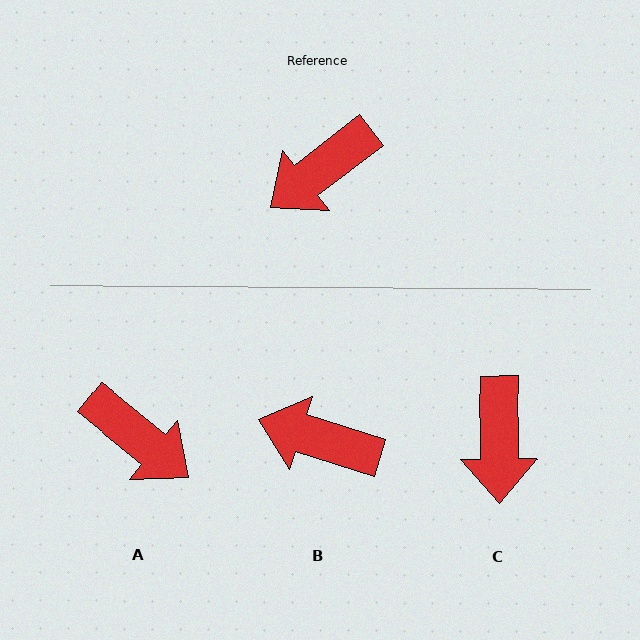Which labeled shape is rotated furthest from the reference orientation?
A, about 103 degrees away.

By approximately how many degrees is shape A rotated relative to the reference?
Approximately 103 degrees counter-clockwise.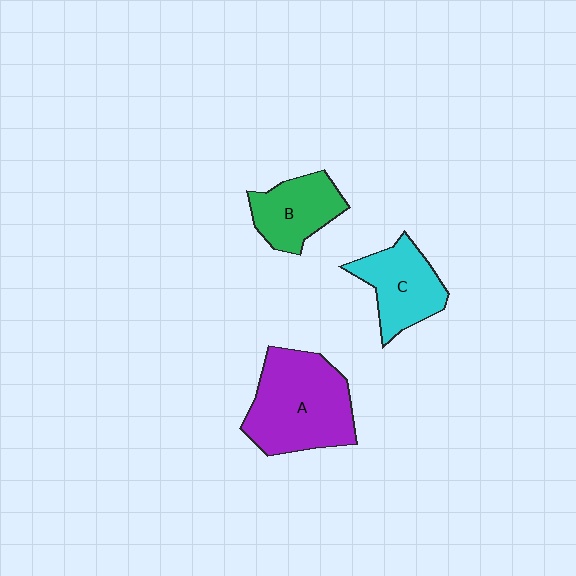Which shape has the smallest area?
Shape B (green).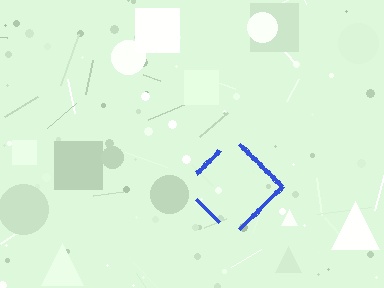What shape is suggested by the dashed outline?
The dashed outline suggests a diamond.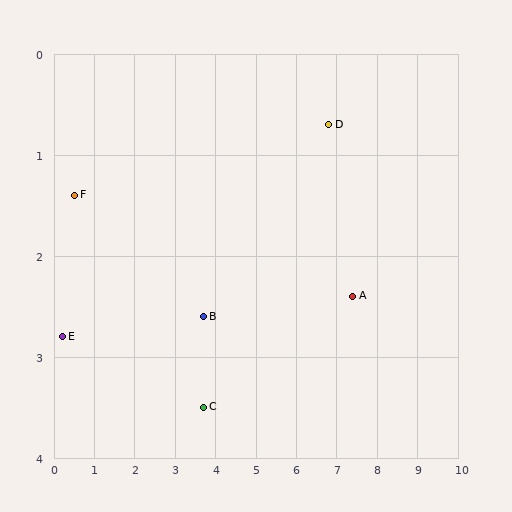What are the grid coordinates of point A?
Point A is at approximately (7.4, 2.4).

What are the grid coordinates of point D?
Point D is at approximately (6.8, 0.7).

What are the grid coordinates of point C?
Point C is at approximately (3.7, 3.5).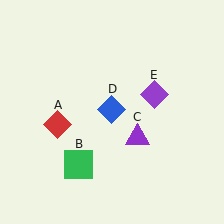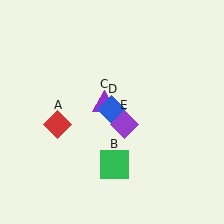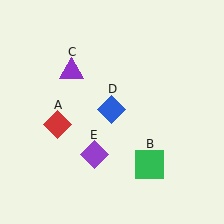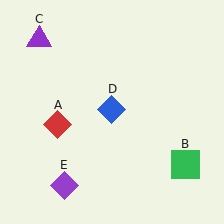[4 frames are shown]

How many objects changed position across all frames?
3 objects changed position: green square (object B), purple triangle (object C), purple diamond (object E).